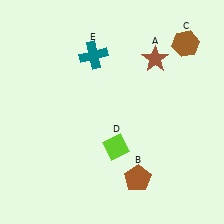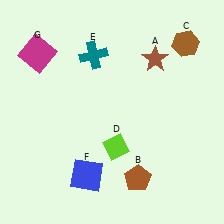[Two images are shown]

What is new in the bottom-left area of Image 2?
A blue square (F) was added in the bottom-left area of Image 2.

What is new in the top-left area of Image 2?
A magenta square (G) was added in the top-left area of Image 2.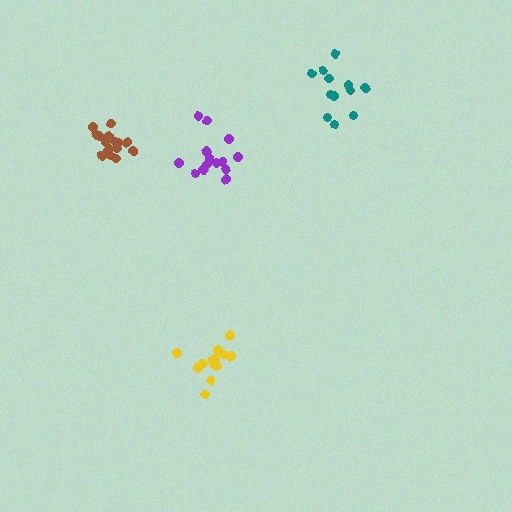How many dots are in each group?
Group 1: 12 dots, Group 2: 14 dots, Group 3: 17 dots, Group 4: 13 dots (56 total).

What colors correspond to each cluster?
The clusters are colored: teal, purple, brown, yellow.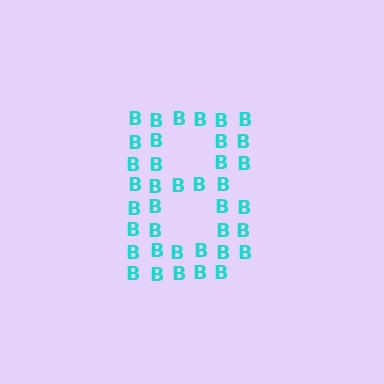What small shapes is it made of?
It is made of small letter B's.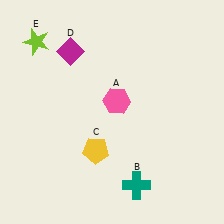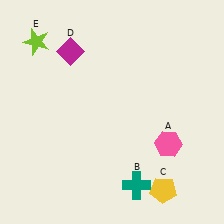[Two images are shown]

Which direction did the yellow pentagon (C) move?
The yellow pentagon (C) moved right.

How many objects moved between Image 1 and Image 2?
2 objects moved between the two images.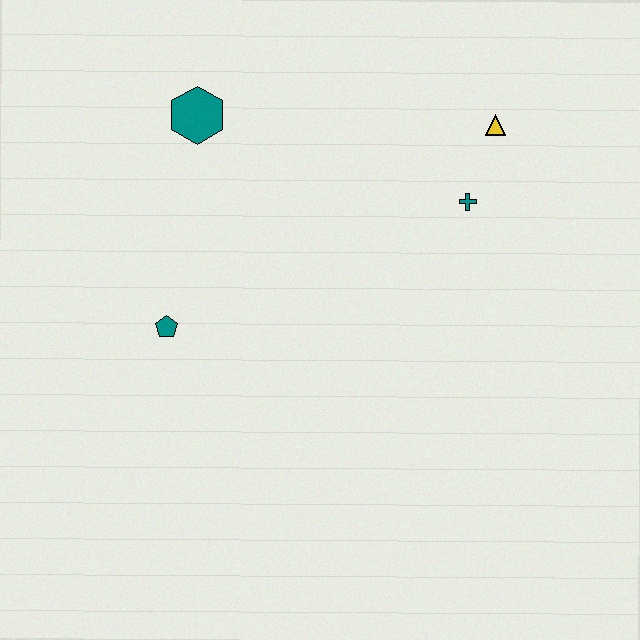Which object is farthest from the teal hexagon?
The yellow triangle is farthest from the teal hexagon.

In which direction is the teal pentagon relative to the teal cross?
The teal pentagon is to the left of the teal cross.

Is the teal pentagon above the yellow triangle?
No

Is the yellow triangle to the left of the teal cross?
No